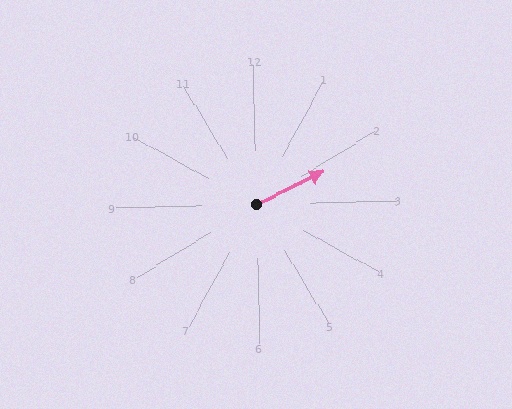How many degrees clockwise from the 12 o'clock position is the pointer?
Approximately 65 degrees.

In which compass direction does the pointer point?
Northeast.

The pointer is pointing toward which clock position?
Roughly 2 o'clock.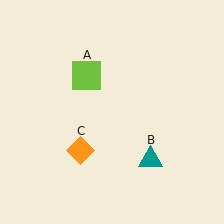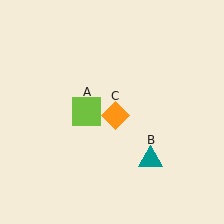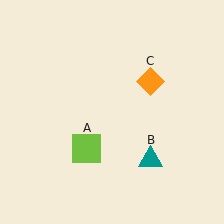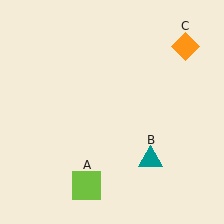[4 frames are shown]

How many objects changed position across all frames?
2 objects changed position: lime square (object A), orange diamond (object C).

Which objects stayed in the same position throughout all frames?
Teal triangle (object B) remained stationary.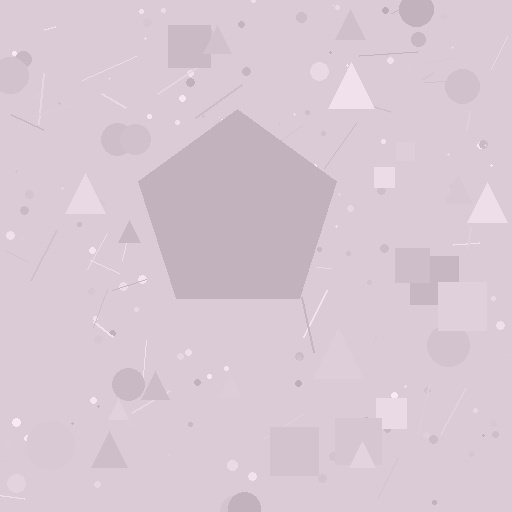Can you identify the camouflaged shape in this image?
The camouflaged shape is a pentagon.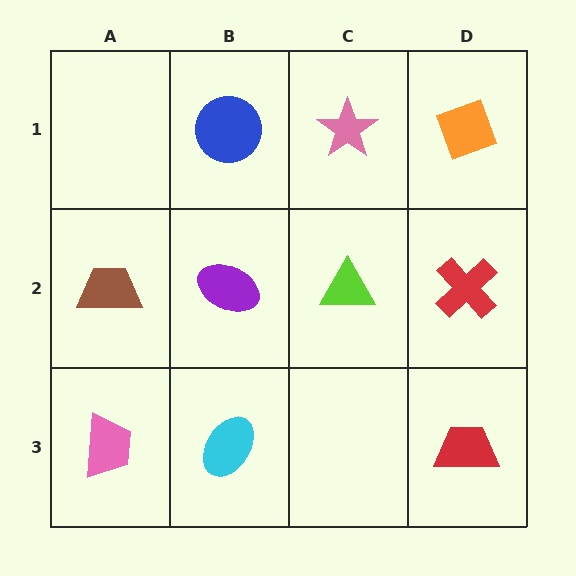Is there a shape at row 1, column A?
No, that cell is empty.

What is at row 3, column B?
A cyan ellipse.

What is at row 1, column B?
A blue circle.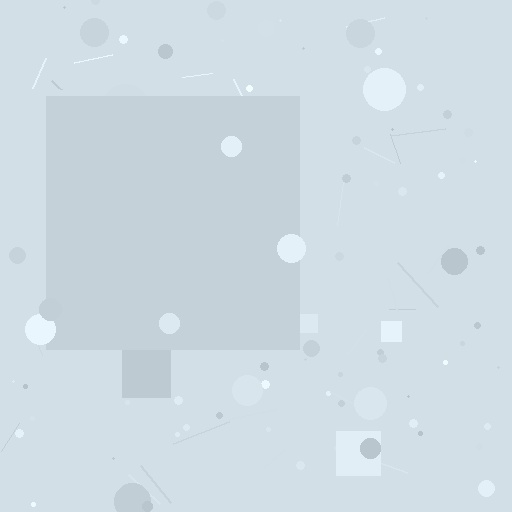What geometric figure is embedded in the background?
A square is embedded in the background.